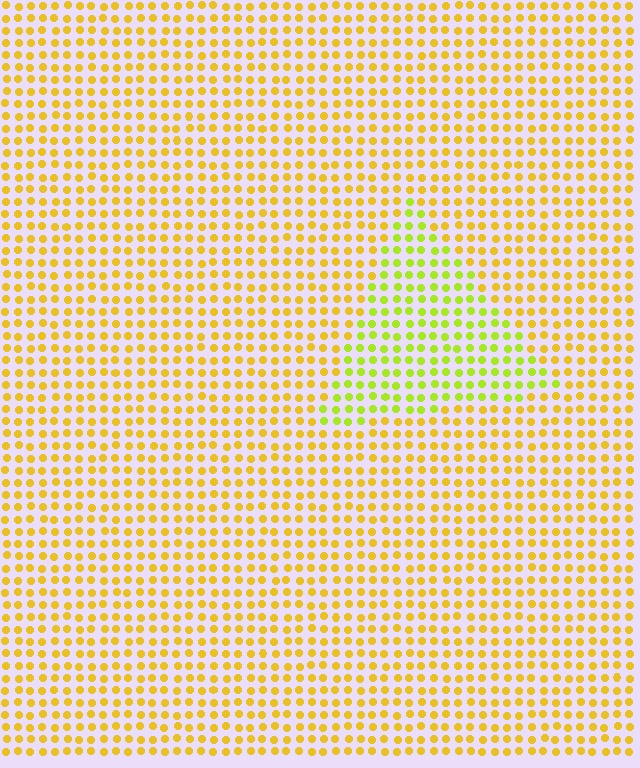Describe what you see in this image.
The image is filled with small yellow elements in a uniform arrangement. A triangle-shaped region is visible where the elements are tinted to a slightly different hue, forming a subtle color boundary.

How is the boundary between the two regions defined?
The boundary is defined purely by a slight shift in hue (about 33 degrees). Spacing, size, and orientation are identical on both sides.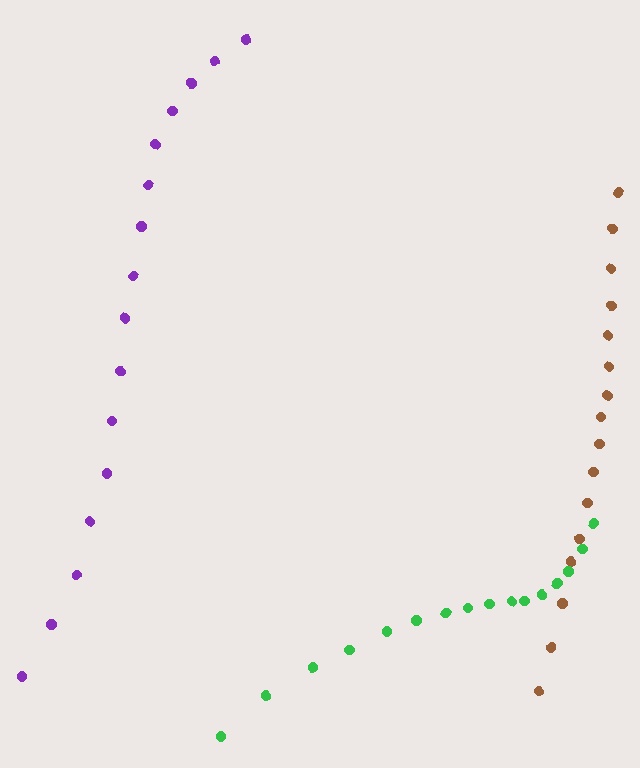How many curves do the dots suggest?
There are 3 distinct paths.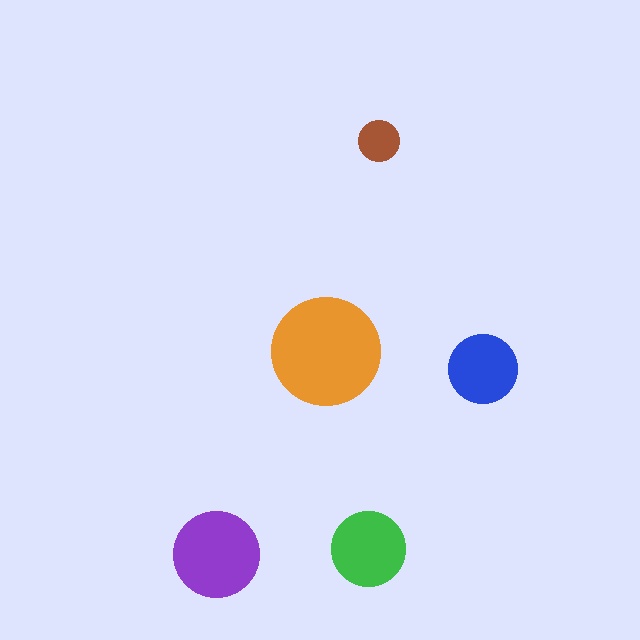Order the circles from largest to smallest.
the orange one, the purple one, the green one, the blue one, the brown one.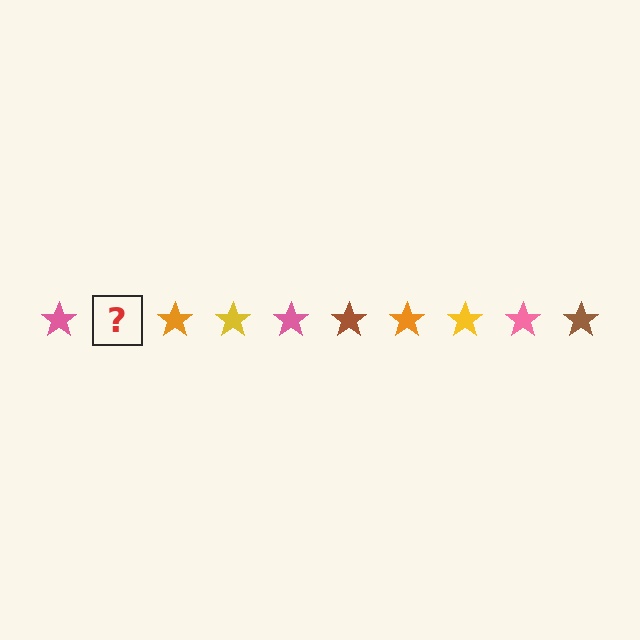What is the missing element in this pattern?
The missing element is a brown star.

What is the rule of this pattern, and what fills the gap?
The rule is that the pattern cycles through pink, brown, orange, yellow stars. The gap should be filled with a brown star.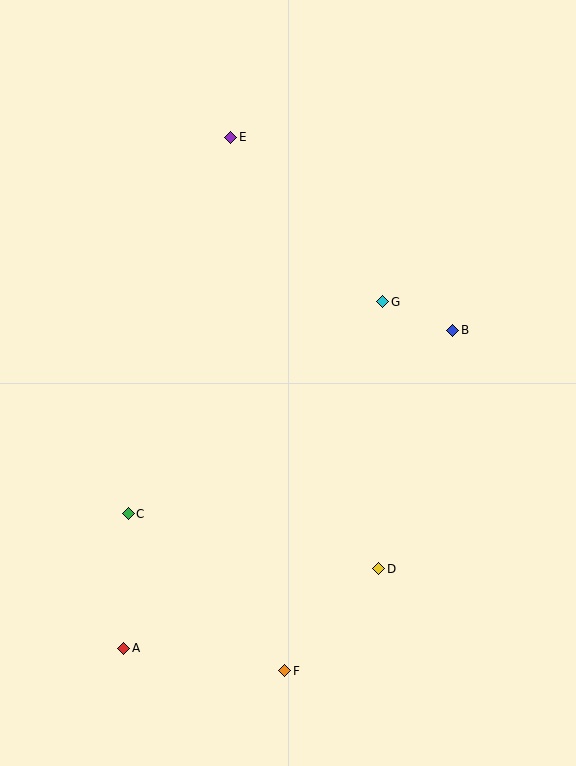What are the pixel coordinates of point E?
Point E is at (231, 137).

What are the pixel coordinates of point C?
Point C is at (128, 514).